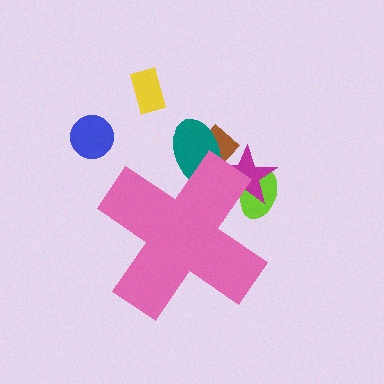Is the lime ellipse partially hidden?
Yes, the lime ellipse is partially hidden behind the pink cross.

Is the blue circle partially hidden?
No, the blue circle is fully visible.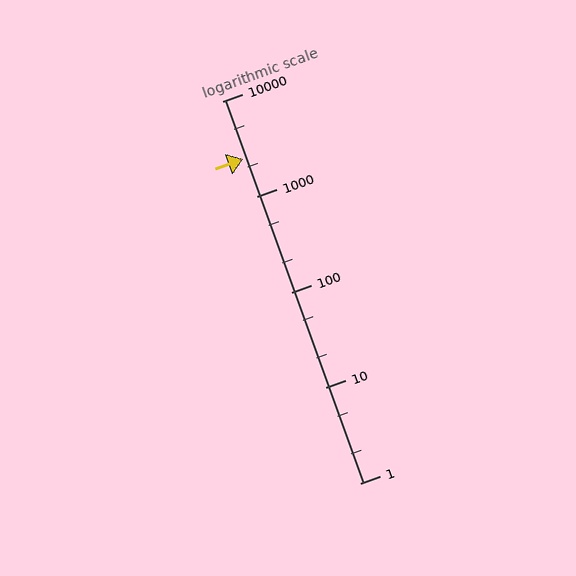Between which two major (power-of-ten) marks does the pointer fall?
The pointer is between 1000 and 10000.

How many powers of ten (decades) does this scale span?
The scale spans 4 decades, from 1 to 10000.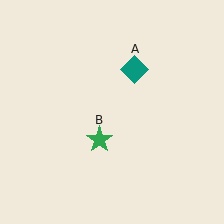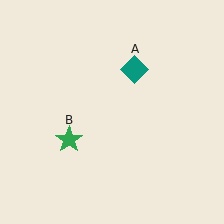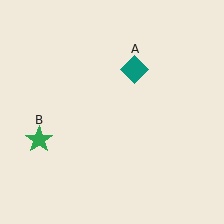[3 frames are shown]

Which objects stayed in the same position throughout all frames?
Teal diamond (object A) remained stationary.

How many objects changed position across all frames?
1 object changed position: green star (object B).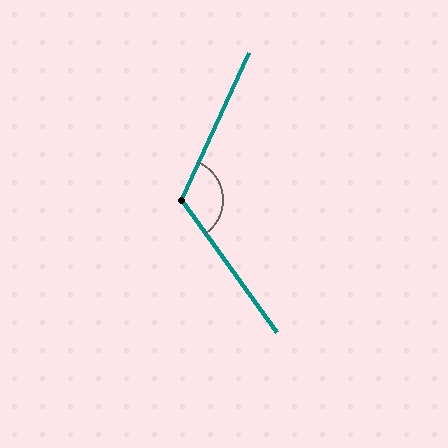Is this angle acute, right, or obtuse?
It is obtuse.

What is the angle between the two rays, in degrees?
Approximately 120 degrees.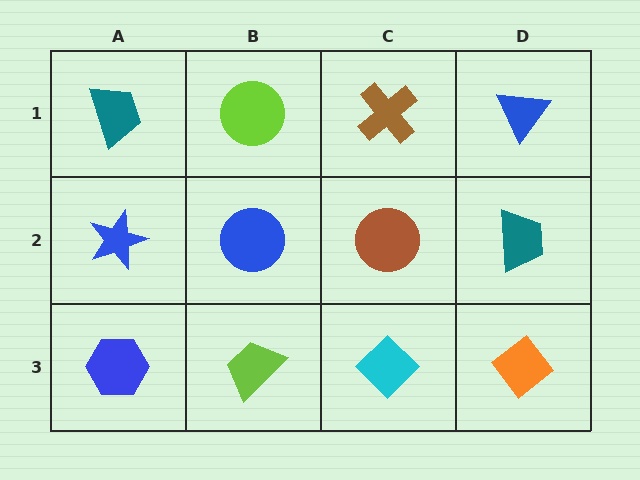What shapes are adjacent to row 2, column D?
A blue triangle (row 1, column D), an orange diamond (row 3, column D), a brown circle (row 2, column C).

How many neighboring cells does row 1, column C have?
3.